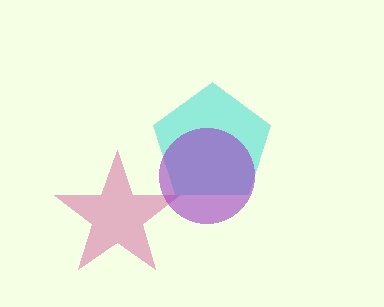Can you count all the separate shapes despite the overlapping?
Yes, there are 3 separate shapes.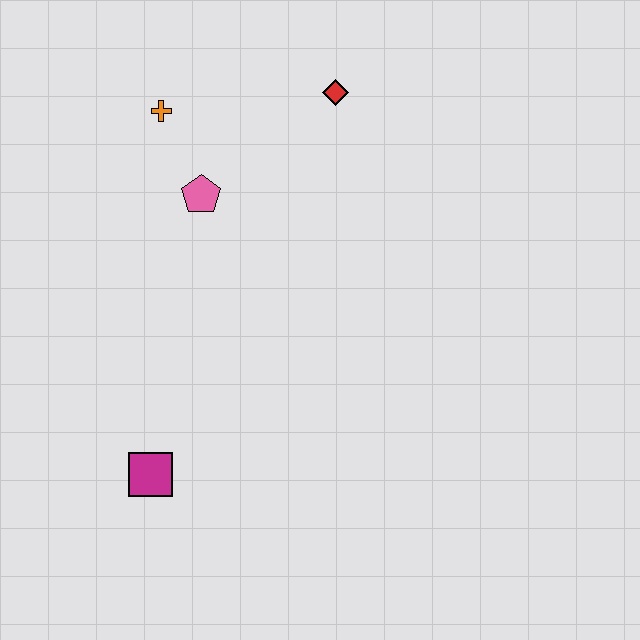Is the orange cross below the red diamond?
Yes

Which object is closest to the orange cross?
The pink pentagon is closest to the orange cross.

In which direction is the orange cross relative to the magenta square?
The orange cross is above the magenta square.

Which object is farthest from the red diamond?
The magenta square is farthest from the red diamond.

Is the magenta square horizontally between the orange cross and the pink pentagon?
No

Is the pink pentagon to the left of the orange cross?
No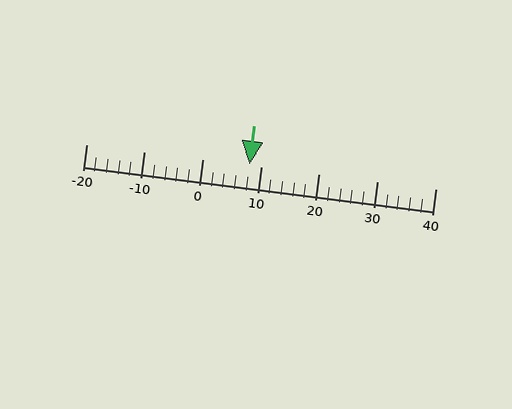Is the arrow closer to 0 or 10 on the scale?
The arrow is closer to 10.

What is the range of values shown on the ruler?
The ruler shows values from -20 to 40.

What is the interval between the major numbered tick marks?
The major tick marks are spaced 10 units apart.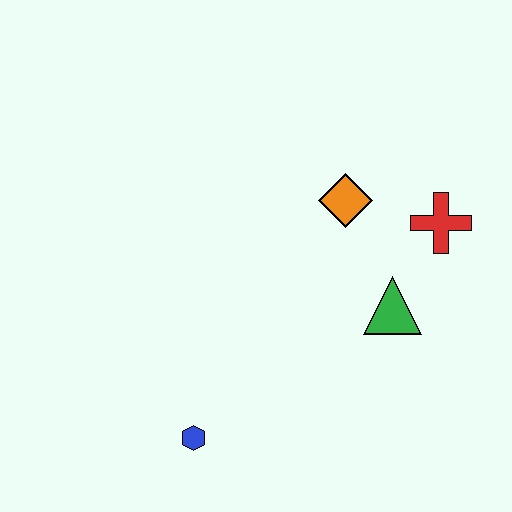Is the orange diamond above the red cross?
Yes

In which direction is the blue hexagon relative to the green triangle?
The blue hexagon is to the left of the green triangle.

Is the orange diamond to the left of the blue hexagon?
No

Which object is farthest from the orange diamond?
The blue hexagon is farthest from the orange diamond.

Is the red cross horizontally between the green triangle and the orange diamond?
No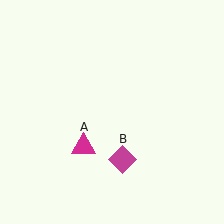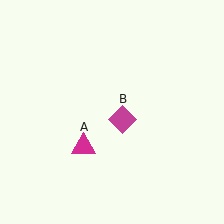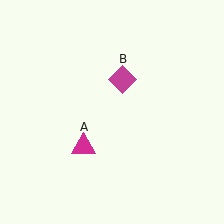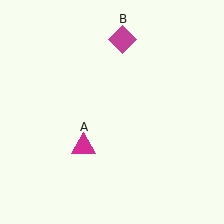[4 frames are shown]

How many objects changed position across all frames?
1 object changed position: magenta diamond (object B).